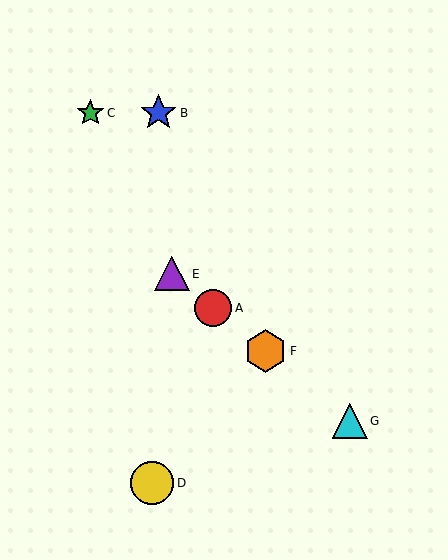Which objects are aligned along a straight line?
Objects A, E, F, G are aligned along a straight line.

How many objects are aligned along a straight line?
4 objects (A, E, F, G) are aligned along a straight line.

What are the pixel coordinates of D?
Object D is at (152, 483).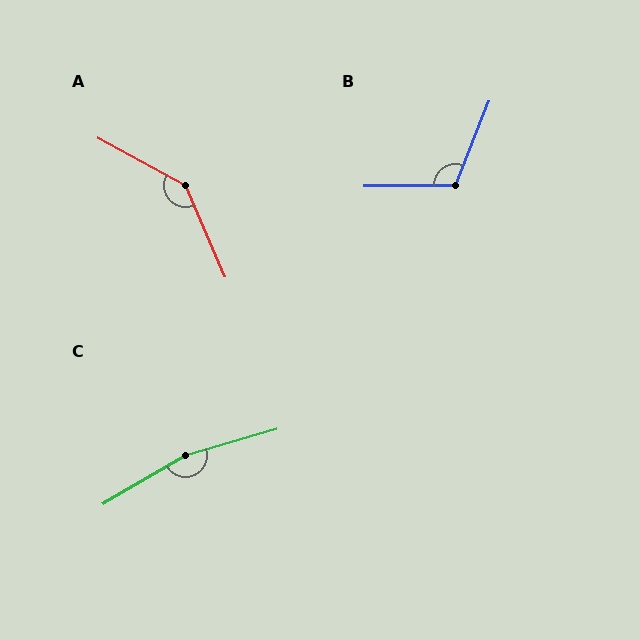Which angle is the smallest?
B, at approximately 112 degrees.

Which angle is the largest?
C, at approximately 165 degrees.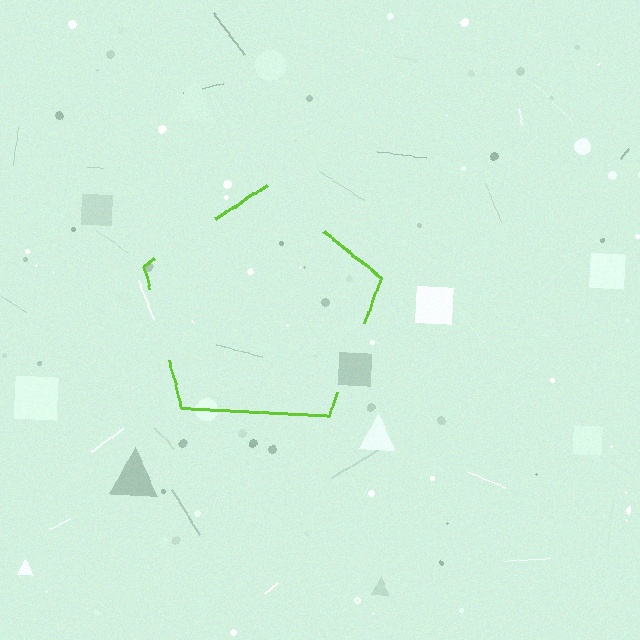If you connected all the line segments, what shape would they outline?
They would outline a pentagon.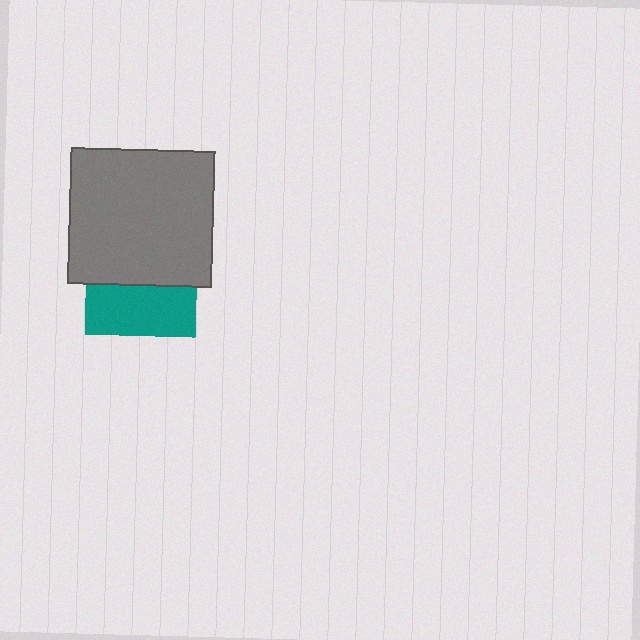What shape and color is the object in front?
The object in front is a gray rectangle.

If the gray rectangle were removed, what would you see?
You would see the complete teal square.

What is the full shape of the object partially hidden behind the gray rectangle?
The partially hidden object is a teal square.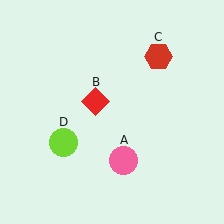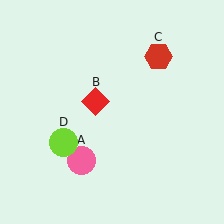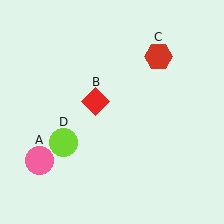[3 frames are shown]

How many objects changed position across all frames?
1 object changed position: pink circle (object A).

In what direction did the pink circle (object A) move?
The pink circle (object A) moved left.